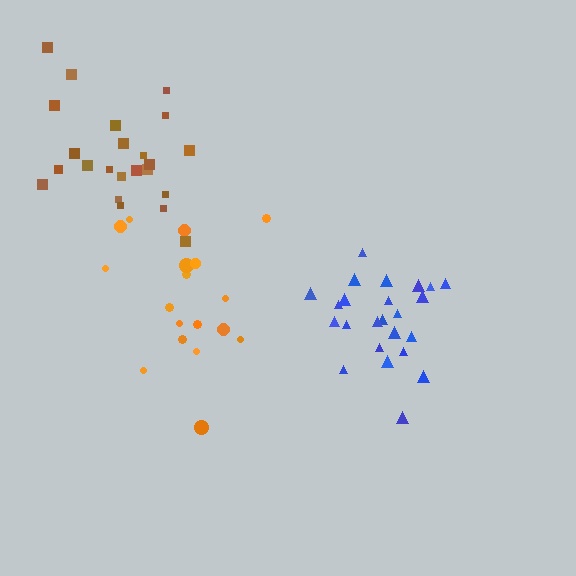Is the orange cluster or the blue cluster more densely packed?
Blue.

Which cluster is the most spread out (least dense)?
Orange.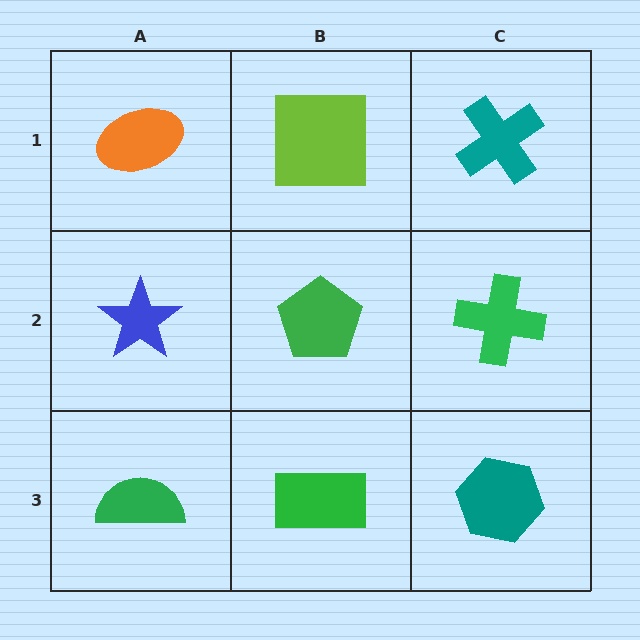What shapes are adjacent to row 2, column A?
An orange ellipse (row 1, column A), a green semicircle (row 3, column A), a green pentagon (row 2, column B).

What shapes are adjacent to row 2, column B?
A lime square (row 1, column B), a green rectangle (row 3, column B), a blue star (row 2, column A), a green cross (row 2, column C).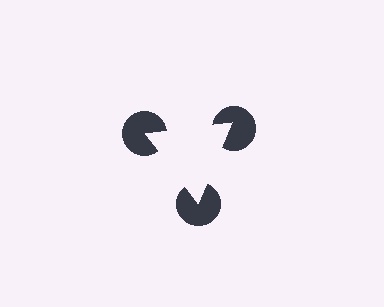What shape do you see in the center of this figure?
An illusory triangle — its edges are inferred from the aligned wedge cuts in the pac-man discs, not physically drawn.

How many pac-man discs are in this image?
There are 3 — one at each vertex of the illusory triangle.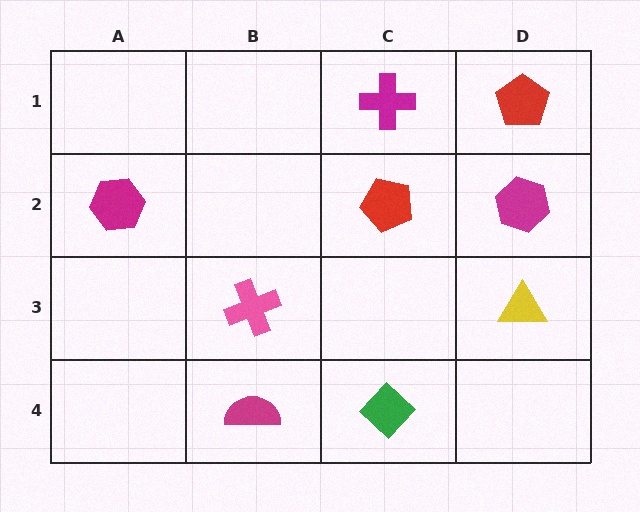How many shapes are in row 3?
2 shapes.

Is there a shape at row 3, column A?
No, that cell is empty.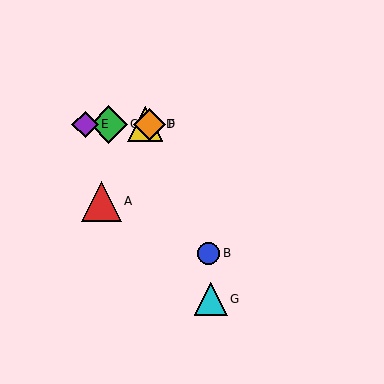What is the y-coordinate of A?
Object A is at y≈201.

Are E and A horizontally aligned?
No, E is at y≈124 and A is at y≈201.